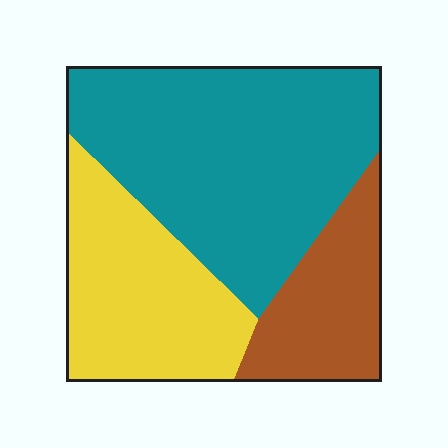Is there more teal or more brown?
Teal.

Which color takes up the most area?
Teal, at roughly 50%.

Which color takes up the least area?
Brown, at roughly 20%.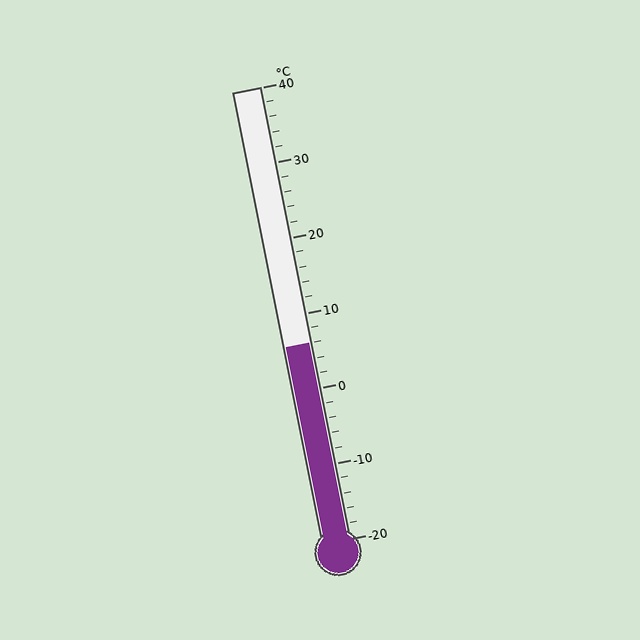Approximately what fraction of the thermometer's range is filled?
The thermometer is filled to approximately 45% of its range.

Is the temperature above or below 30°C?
The temperature is below 30°C.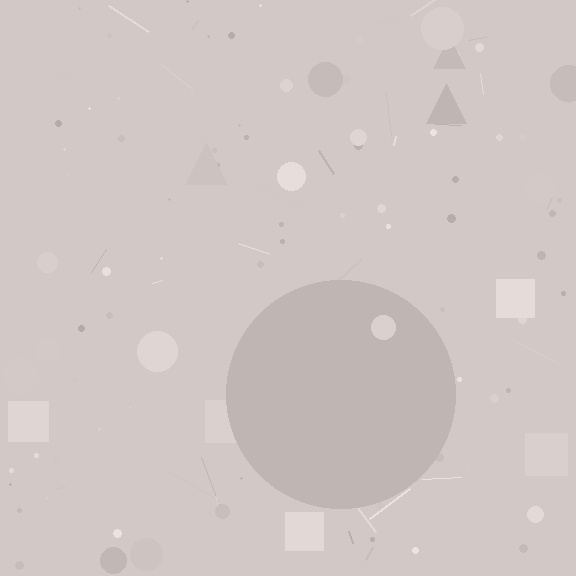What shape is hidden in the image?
A circle is hidden in the image.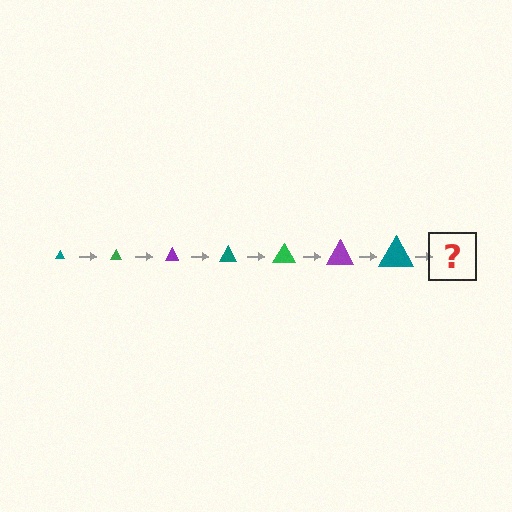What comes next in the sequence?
The next element should be a green triangle, larger than the previous one.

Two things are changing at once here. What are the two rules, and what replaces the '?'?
The two rules are that the triangle grows larger each step and the color cycles through teal, green, and purple. The '?' should be a green triangle, larger than the previous one.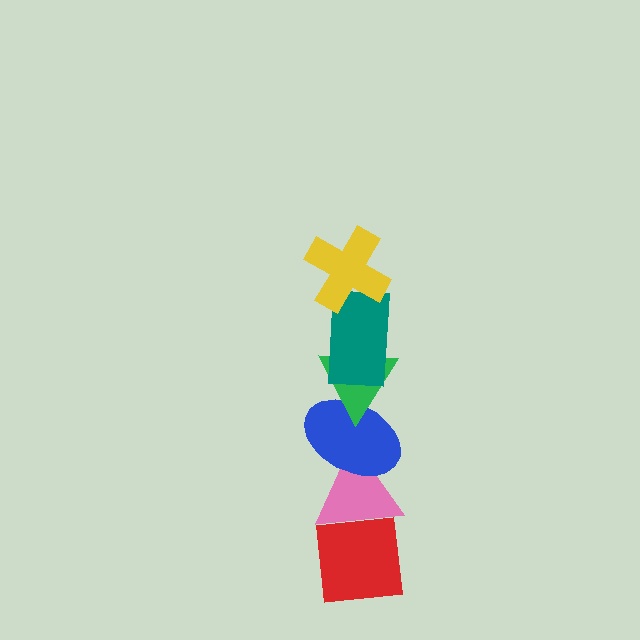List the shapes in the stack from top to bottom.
From top to bottom: the yellow cross, the teal rectangle, the green triangle, the blue ellipse, the pink triangle, the red square.